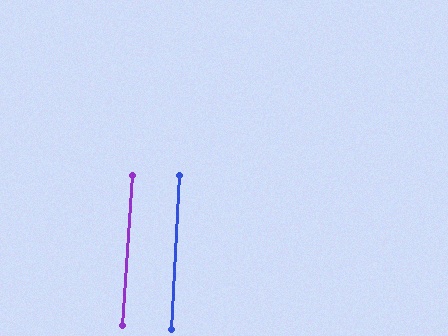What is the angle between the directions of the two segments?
Approximately 1 degree.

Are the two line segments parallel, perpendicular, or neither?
Parallel — their directions differ by only 0.6°.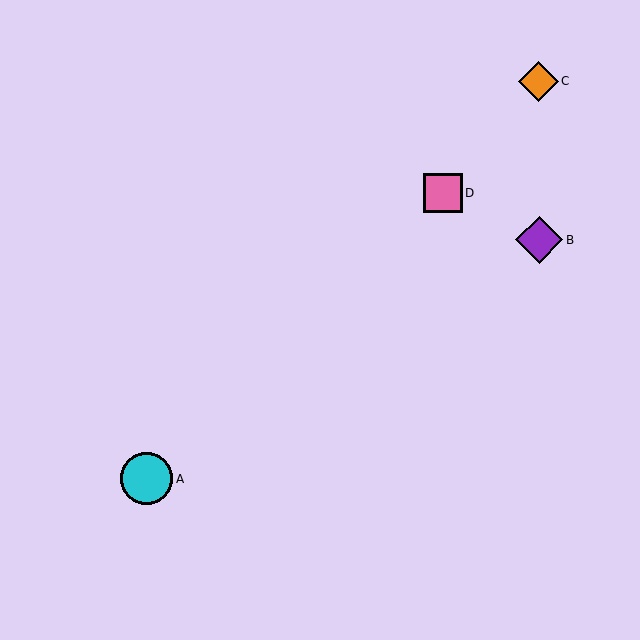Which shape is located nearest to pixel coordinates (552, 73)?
The orange diamond (labeled C) at (538, 81) is nearest to that location.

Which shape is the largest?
The cyan circle (labeled A) is the largest.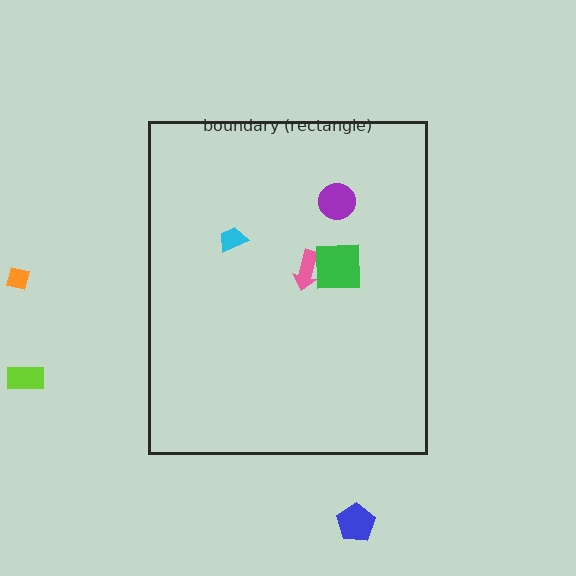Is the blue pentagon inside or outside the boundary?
Outside.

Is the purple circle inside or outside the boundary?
Inside.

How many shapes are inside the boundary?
4 inside, 3 outside.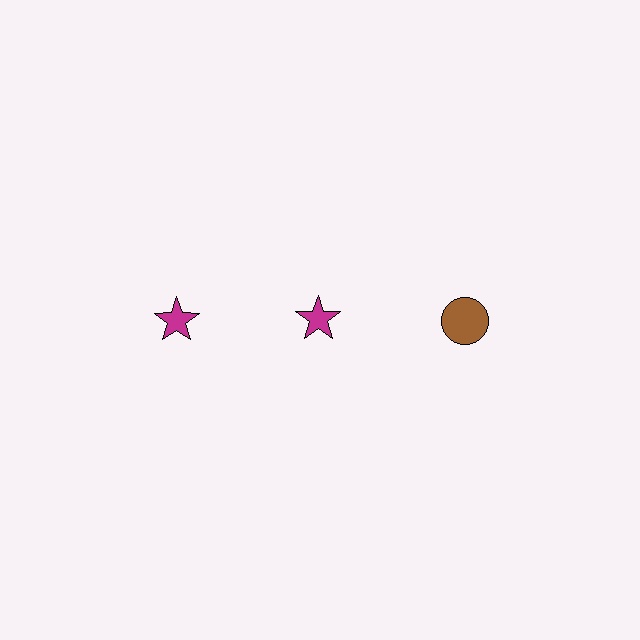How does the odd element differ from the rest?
It differs in both color (brown instead of magenta) and shape (circle instead of star).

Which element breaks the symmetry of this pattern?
The brown circle in the top row, center column breaks the symmetry. All other shapes are magenta stars.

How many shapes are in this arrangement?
There are 3 shapes arranged in a grid pattern.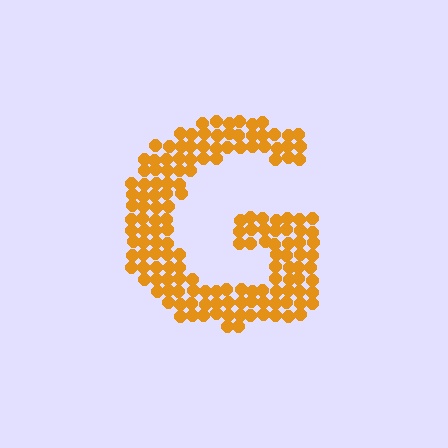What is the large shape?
The large shape is the letter G.